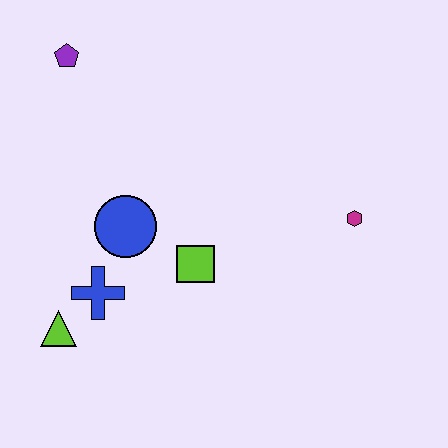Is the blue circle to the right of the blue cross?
Yes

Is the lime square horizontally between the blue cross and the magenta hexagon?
Yes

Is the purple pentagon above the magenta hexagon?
Yes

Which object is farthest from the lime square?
The purple pentagon is farthest from the lime square.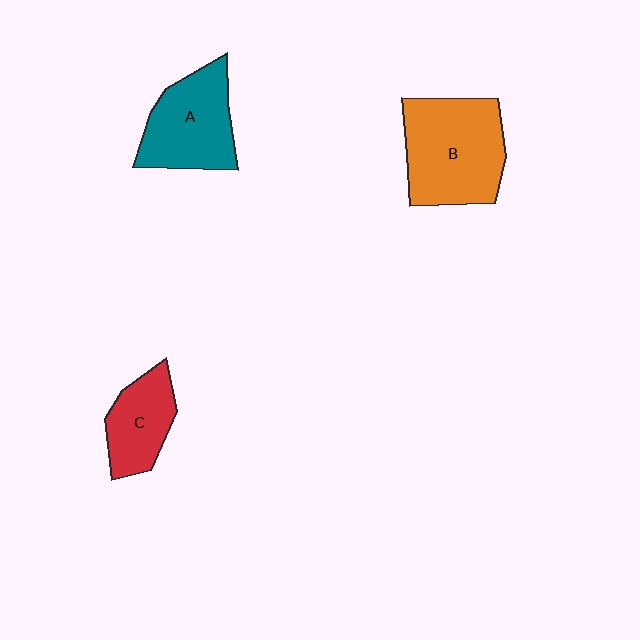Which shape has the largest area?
Shape B (orange).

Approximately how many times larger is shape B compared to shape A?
Approximately 1.3 times.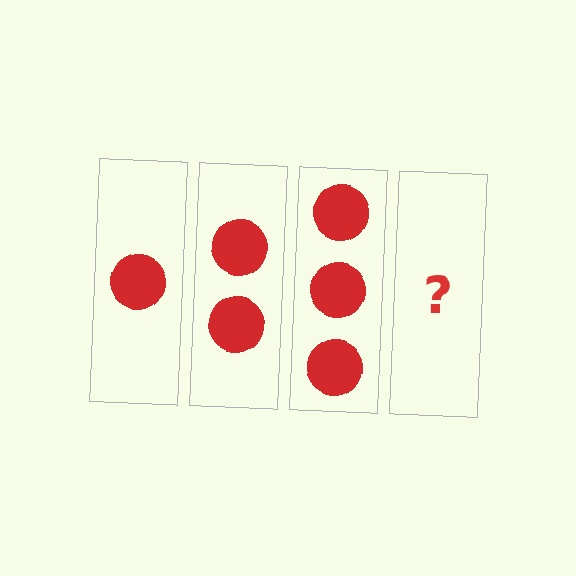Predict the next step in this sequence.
The next step is 4 circles.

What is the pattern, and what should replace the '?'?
The pattern is that each step adds one more circle. The '?' should be 4 circles.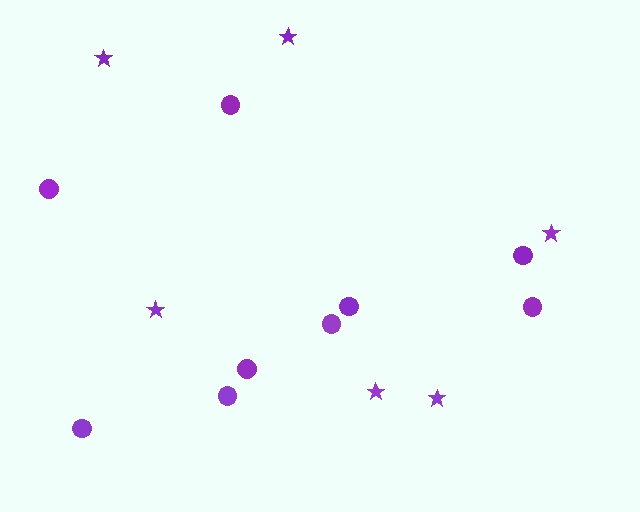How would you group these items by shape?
There are 2 groups: one group of circles (9) and one group of stars (6).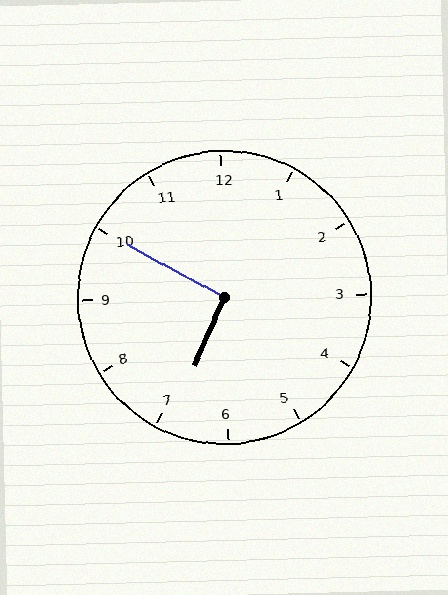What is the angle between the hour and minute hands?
Approximately 95 degrees.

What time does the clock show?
6:50.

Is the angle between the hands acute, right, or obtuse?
It is right.